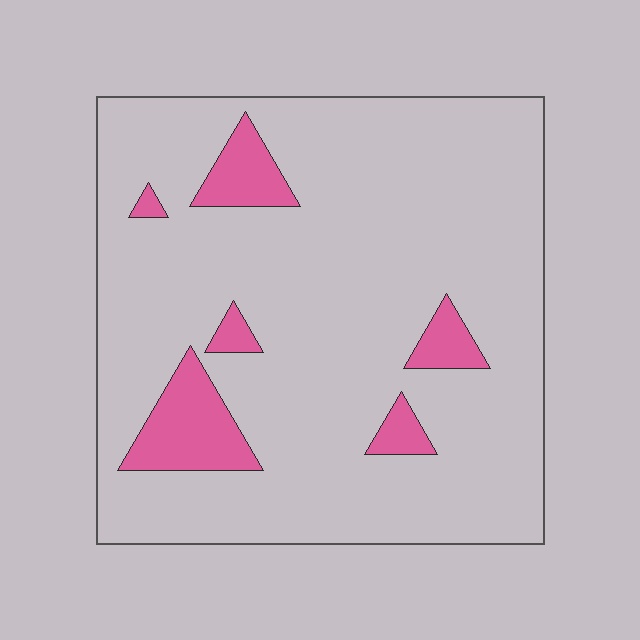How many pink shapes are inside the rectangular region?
6.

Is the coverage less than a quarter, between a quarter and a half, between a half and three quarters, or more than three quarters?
Less than a quarter.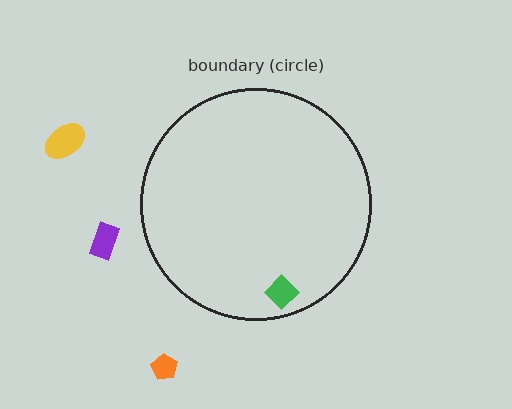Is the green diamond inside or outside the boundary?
Inside.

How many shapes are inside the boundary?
1 inside, 3 outside.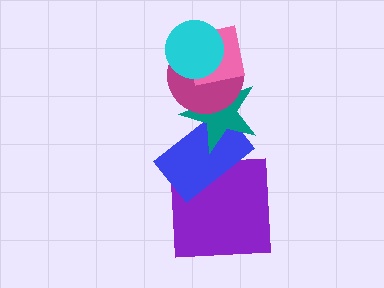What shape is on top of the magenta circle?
The pink square is on top of the magenta circle.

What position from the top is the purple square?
The purple square is 6th from the top.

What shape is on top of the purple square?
The blue rectangle is on top of the purple square.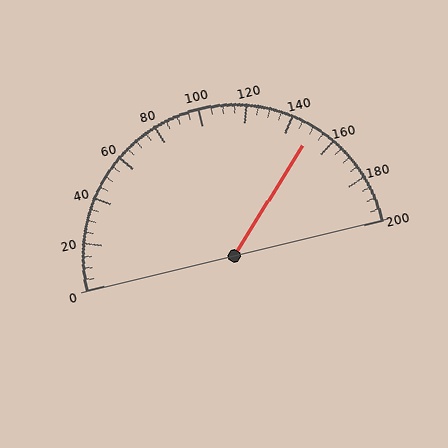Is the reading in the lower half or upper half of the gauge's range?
The reading is in the upper half of the range (0 to 200).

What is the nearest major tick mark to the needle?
The nearest major tick mark is 160.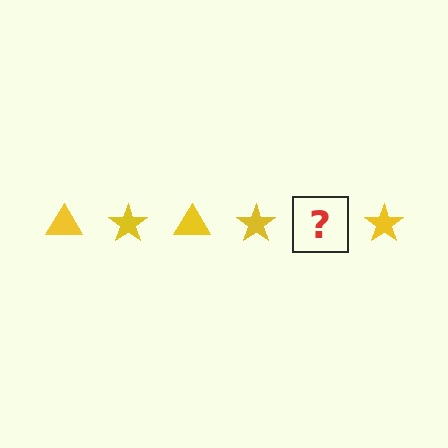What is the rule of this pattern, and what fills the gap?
The rule is that the pattern cycles through triangle, star shapes in yellow. The gap should be filled with a yellow triangle.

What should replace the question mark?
The question mark should be replaced with a yellow triangle.